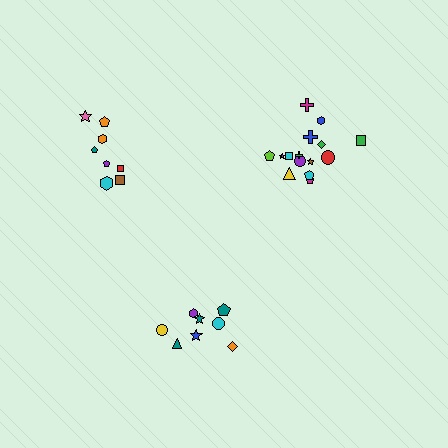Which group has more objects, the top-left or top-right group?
The top-right group.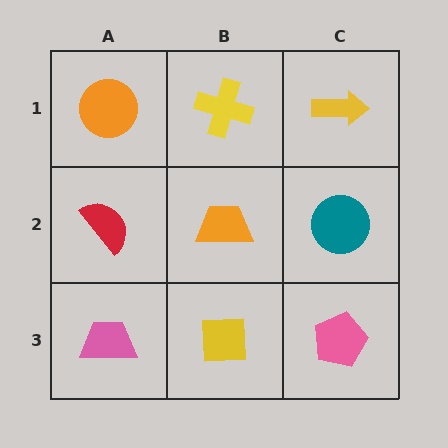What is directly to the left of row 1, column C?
A yellow cross.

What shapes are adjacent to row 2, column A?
An orange circle (row 1, column A), a pink trapezoid (row 3, column A), an orange trapezoid (row 2, column B).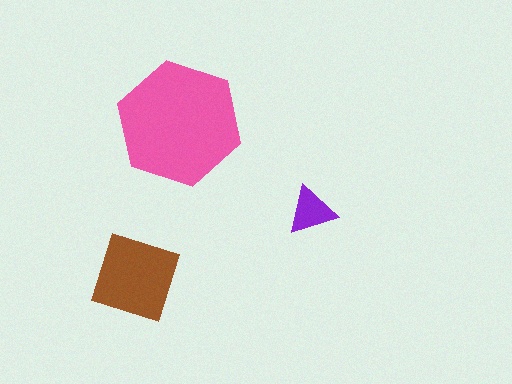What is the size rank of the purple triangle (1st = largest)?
3rd.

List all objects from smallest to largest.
The purple triangle, the brown diamond, the pink hexagon.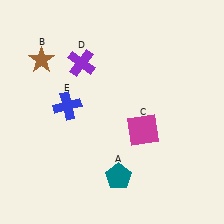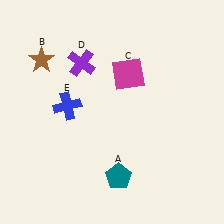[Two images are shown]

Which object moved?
The magenta square (C) moved up.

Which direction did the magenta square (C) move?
The magenta square (C) moved up.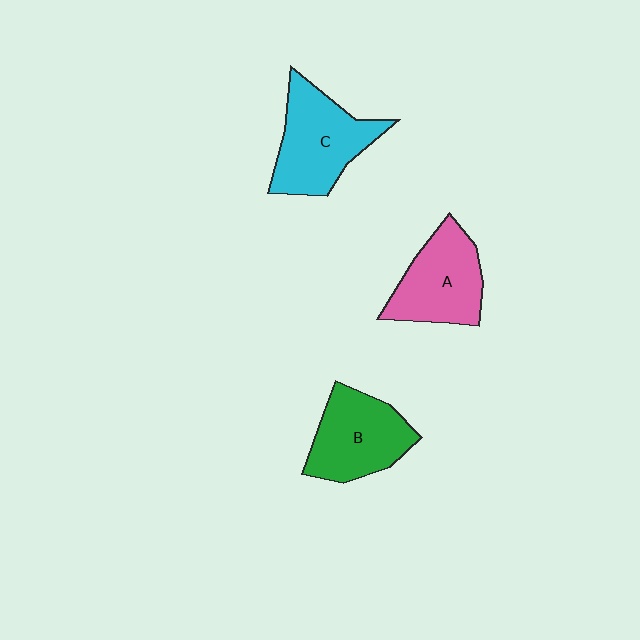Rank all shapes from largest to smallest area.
From largest to smallest: C (cyan), B (green), A (pink).